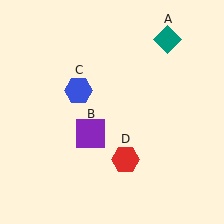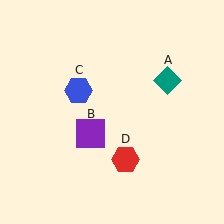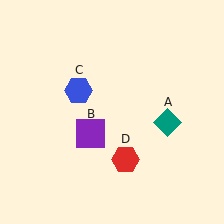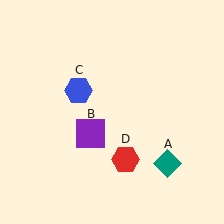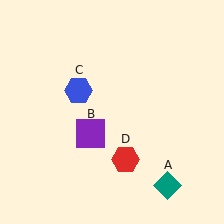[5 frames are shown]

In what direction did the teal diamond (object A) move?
The teal diamond (object A) moved down.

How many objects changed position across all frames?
1 object changed position: teal diamond (object A).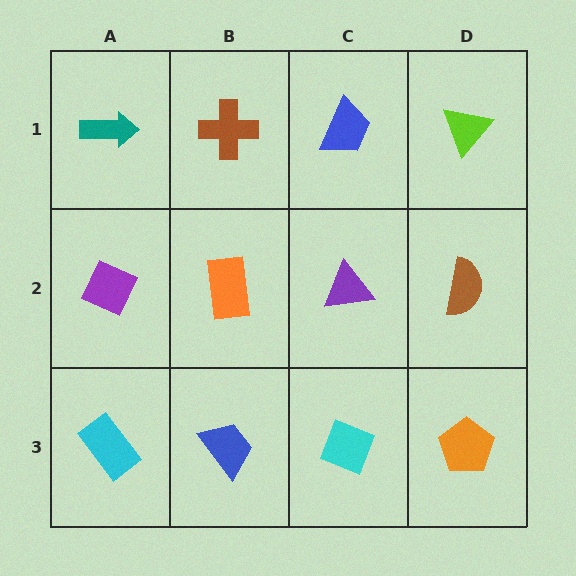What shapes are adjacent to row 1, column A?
A purple diamond (row 2, column A), a brown cross (row 1, column B).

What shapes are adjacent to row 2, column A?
A teal arrow (row 1, column A), a cyan rectangle (row 3, column A), an orange rectangle (row 2, column B).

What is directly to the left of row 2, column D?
A purple triangle.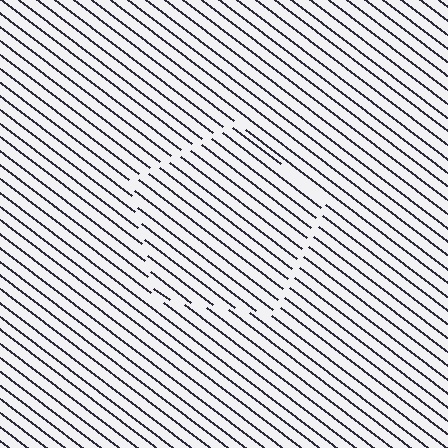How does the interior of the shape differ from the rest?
The interior of the shape contains the same grating, shifted by half a period — the contour is defined by the phase discontinuity where line-ends from the inner and outer gratings abut.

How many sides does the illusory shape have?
5 sides — the line-ends trace a pentagon.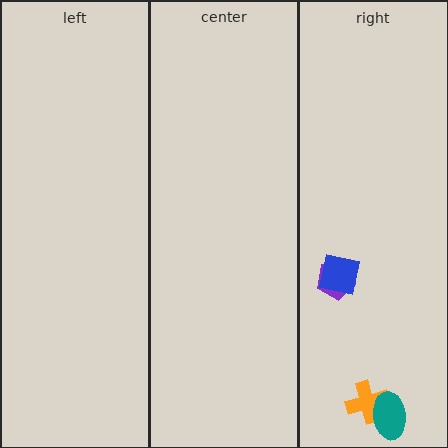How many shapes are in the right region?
4.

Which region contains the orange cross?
The right region.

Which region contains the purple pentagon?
The right region.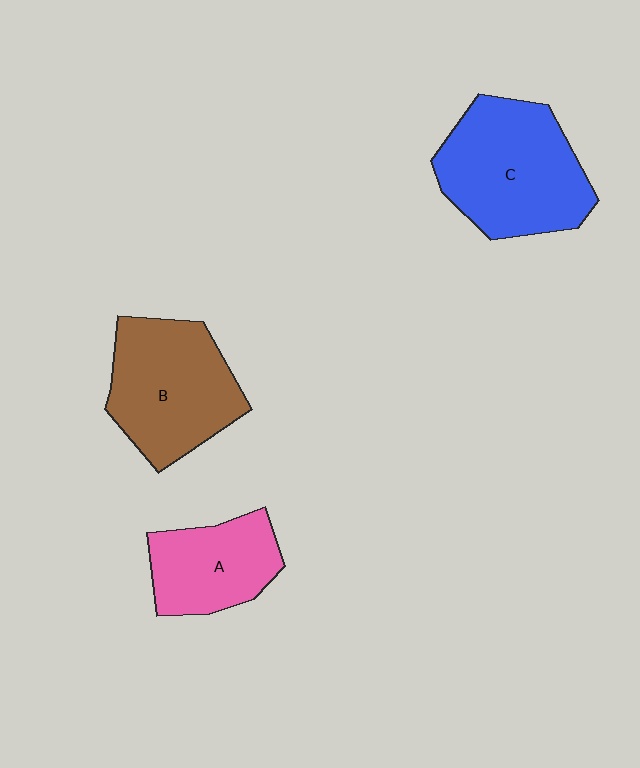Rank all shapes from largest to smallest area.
From largest to smallest: C (blue), B (brown), A (pink).